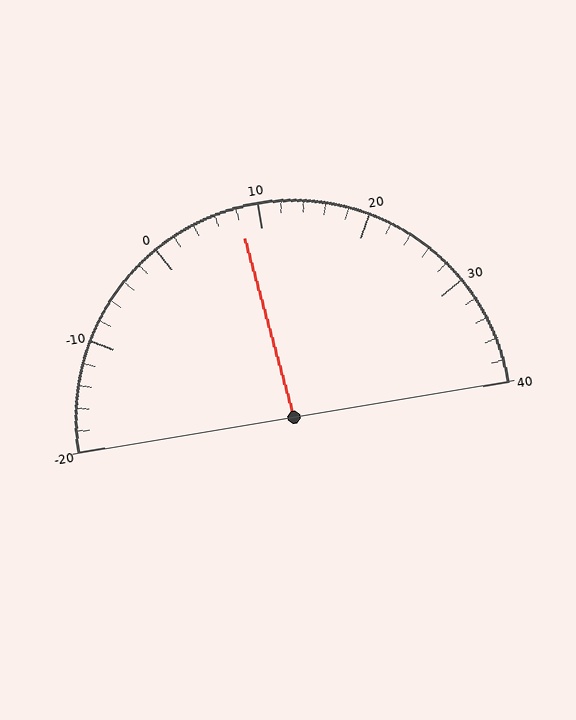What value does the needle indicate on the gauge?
The needle indicates approximately 8.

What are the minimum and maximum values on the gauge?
The gauge ranges from -20 to 40.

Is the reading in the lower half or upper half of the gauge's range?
The reading is in the lower half of the range (-20 to 40).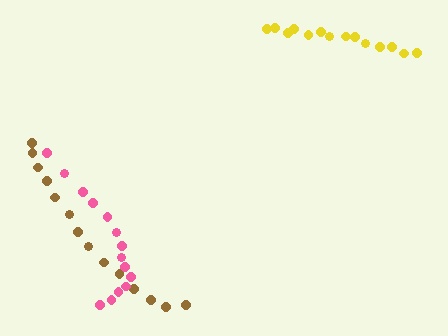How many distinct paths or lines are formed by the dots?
There are 3 distinct paths.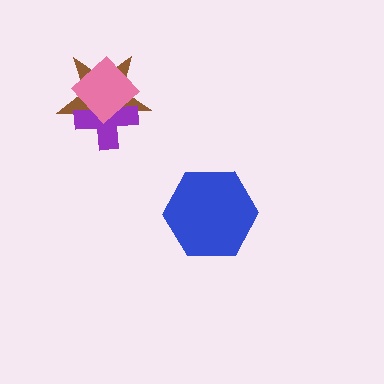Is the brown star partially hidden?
Yes, it is partially covered by another shape.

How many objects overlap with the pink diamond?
2 objects overlap with the pink diamond.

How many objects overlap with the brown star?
2 objects overlap with the brown star.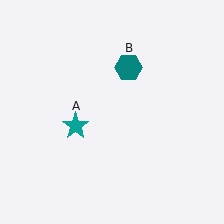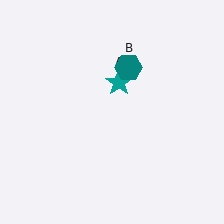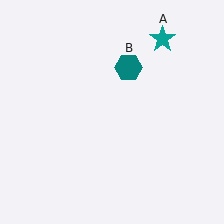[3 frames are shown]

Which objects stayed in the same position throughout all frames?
Teal hexagon (object B) remained stationary.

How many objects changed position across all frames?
1 object changed position: teal star (object A).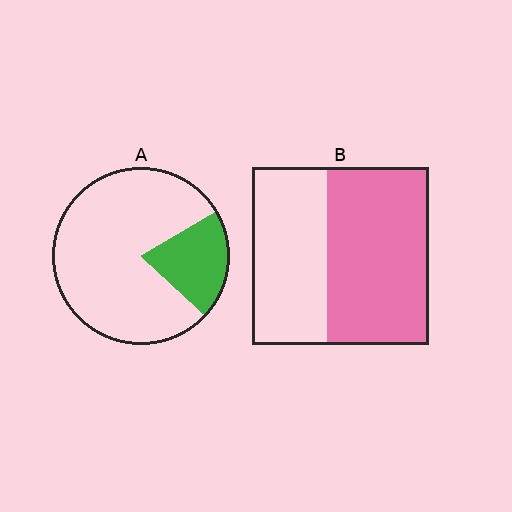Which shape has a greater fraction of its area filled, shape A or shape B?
Shape B.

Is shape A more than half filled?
No.